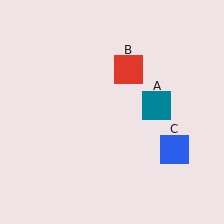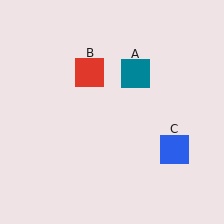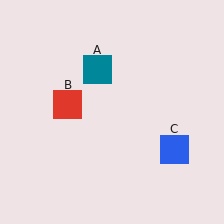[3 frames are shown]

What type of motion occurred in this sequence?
The teal square (object A), red square (object B) rotated counterclockwise around the center of the scene.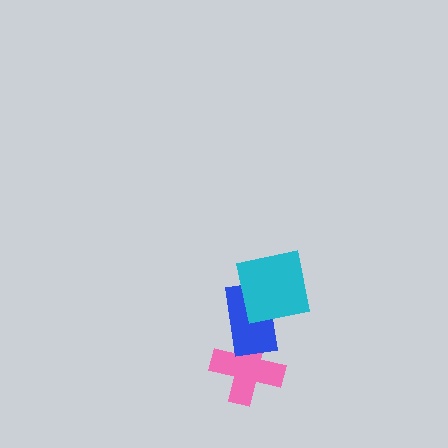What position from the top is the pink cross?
The pink cross is 3rd from the top.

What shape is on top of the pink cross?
The blue rectangle is on top of the pink cross.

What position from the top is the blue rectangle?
The blue rectangle is 2nd from the top.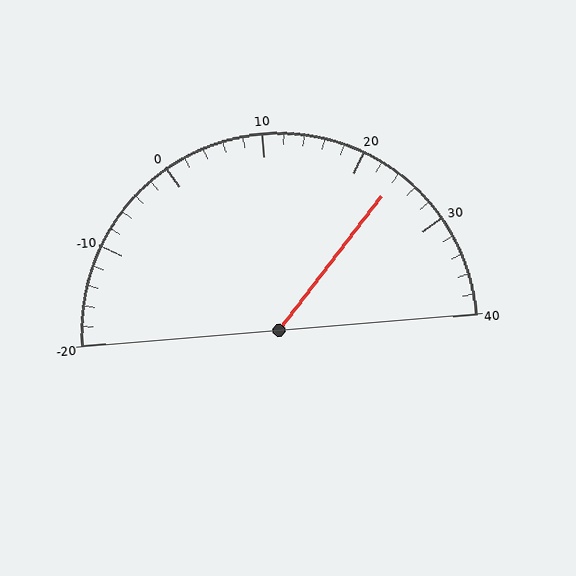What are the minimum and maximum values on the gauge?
The gauge ranges from -20 to 40.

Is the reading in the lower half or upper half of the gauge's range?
The reading is in the upper half of the range (-20 to 40).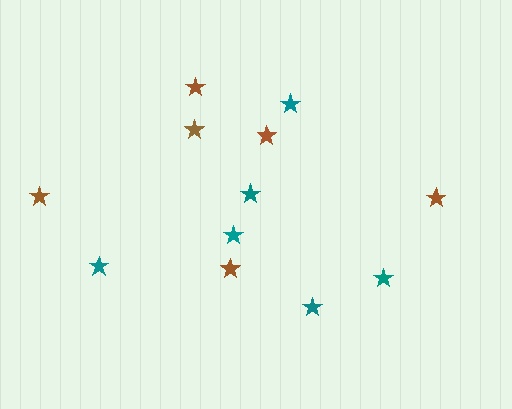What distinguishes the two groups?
There are 2 groups: one group of brown stars (6) and one group of teal stars (6).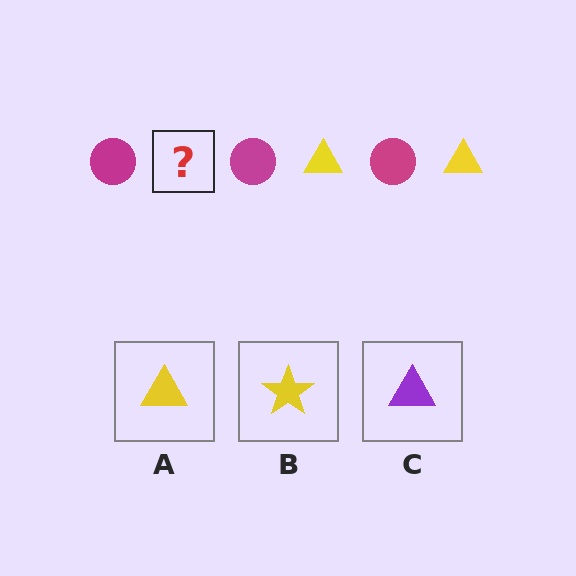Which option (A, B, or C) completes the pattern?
A.